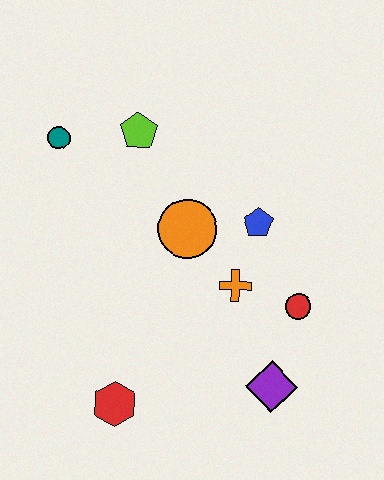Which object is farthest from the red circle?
The teal circle is farthest from the red circle.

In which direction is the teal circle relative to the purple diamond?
The teal circle is above the purple diamond.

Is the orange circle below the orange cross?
No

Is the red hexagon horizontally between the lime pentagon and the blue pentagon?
No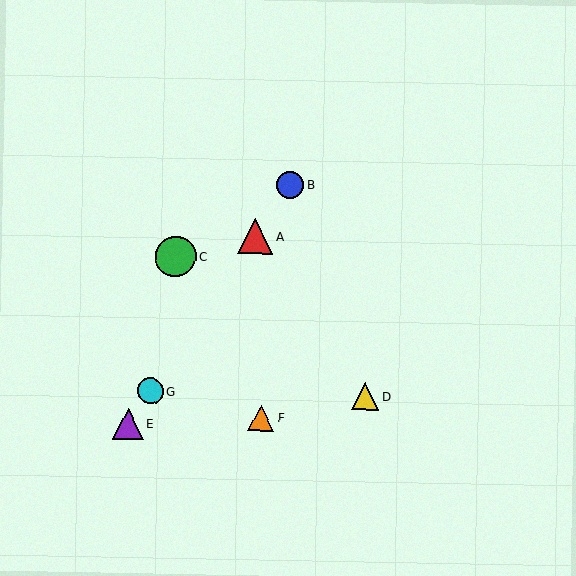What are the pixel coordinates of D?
Object D is at (365, 396).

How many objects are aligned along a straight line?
4 objects (A, B, E, G) are aligned along a straight line.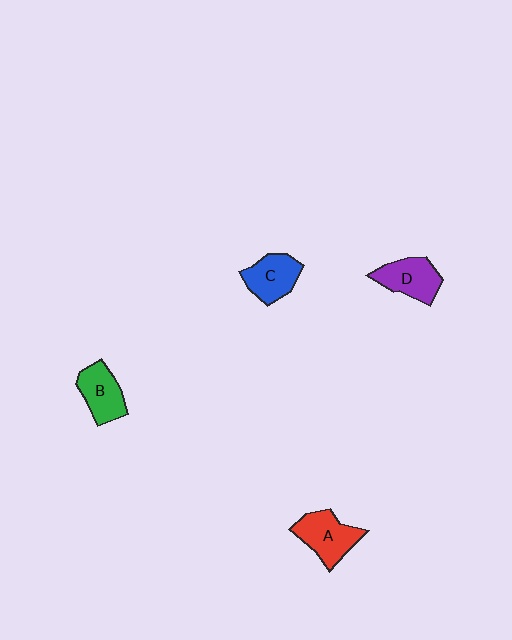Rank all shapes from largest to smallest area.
From largest to smallest: A (red), D (purple), C (blue), B (green).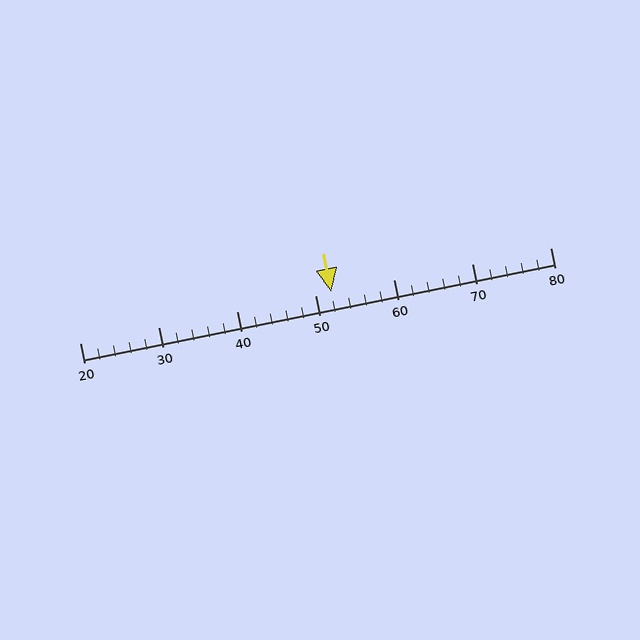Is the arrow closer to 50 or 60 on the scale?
The arrow is closer to 50.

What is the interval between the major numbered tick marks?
The major tick marks are spaced 10 units apart.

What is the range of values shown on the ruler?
The ruler shows values from 20 to 80.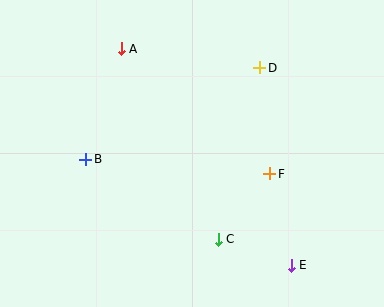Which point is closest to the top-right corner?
Point D is closest to the top-right corner.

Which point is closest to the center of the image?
Point F at (270, 174) is closest to the center.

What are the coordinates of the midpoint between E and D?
The midpoint between E and D is at (275, 167).